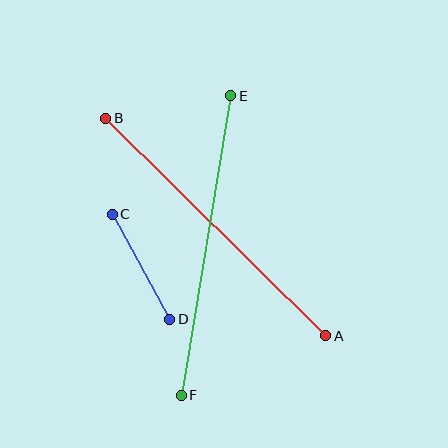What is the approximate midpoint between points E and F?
The midpoint is at approximately (206, 245) pixels.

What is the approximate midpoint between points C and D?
The midpoint is at approximately (141, 267) pixels.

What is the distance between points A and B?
The distance is approximately 310 pixels.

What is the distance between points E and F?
The distance is approximately 304 pixels.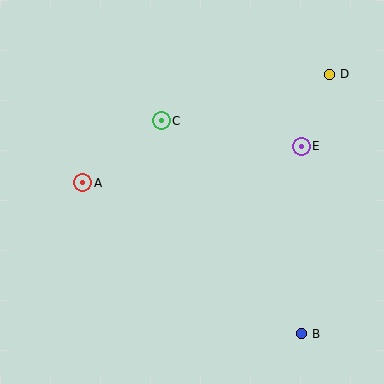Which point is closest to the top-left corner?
Point A is closest to the top-left corner.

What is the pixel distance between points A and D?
The distance between A and D is 269 pixels.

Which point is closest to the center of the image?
Point C at (161, 121) is closest to the center.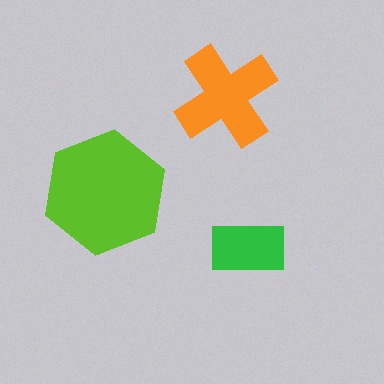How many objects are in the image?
There are 3 objects in the image.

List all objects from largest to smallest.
The lime hexagon, the orange cross, the green rectangle.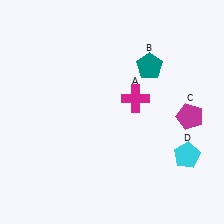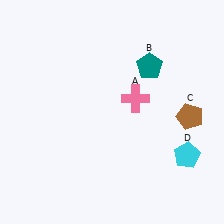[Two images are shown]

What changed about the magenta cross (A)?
In Image 1, A is magenta. In Image 2, it changed to pink.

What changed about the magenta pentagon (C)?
In Image 1, C is magenta. In Image 2, it changed to brown.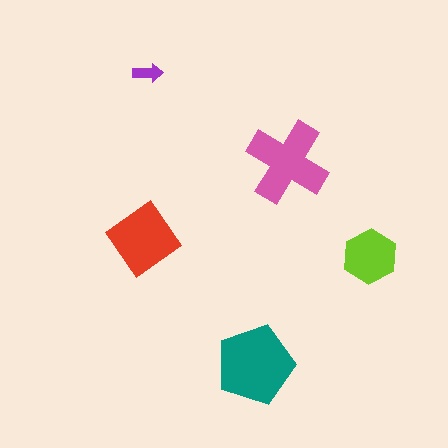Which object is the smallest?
The purple arrow.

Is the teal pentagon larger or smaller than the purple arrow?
Larger.